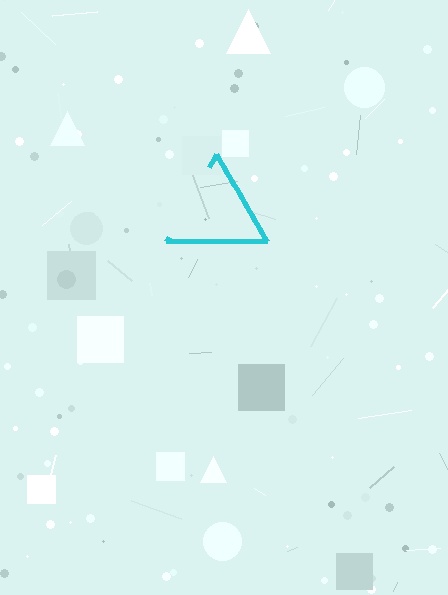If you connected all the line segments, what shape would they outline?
They would outline a triangle.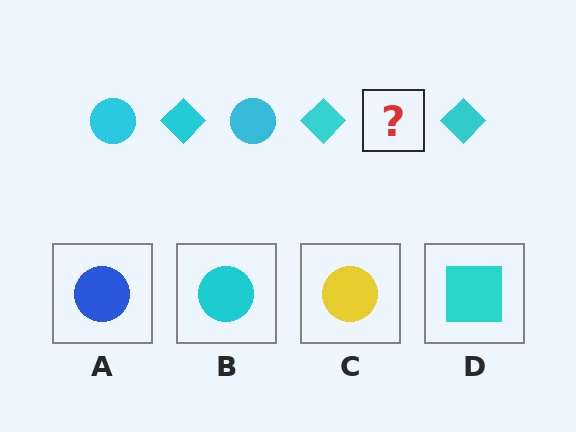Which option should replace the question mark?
Option B.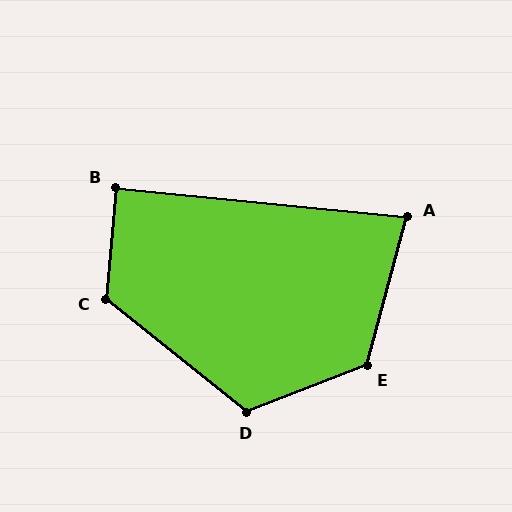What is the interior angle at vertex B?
Approximately 89 degrees (approximately right).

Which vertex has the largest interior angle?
E, at approximately 126 degrees.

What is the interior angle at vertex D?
Approximately 120 degrees (obtuse).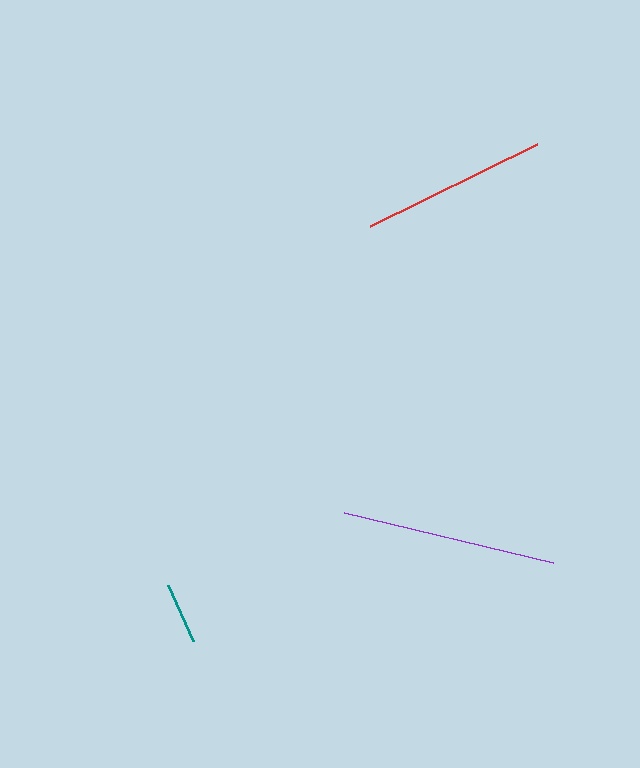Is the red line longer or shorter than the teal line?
The red line is longer than the teal line.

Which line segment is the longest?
The purple line is the longest at approximately 215 pixels.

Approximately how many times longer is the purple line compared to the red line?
The purple line is approximately 1.1 times the length of the red line.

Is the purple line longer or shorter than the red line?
The purple line is longer than the red line.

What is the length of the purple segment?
The purple segment is approximately 215 pixels long.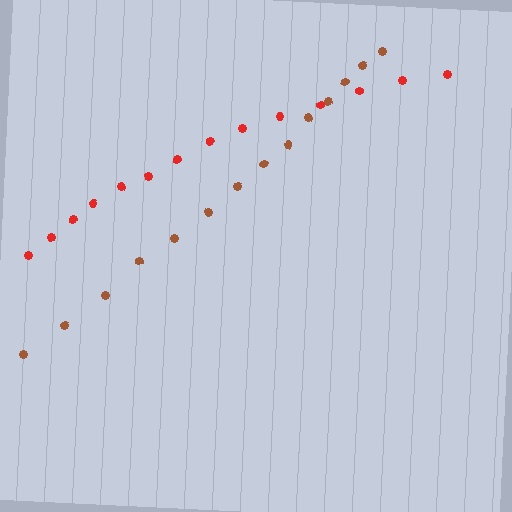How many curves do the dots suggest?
There are 2 distinct paths.